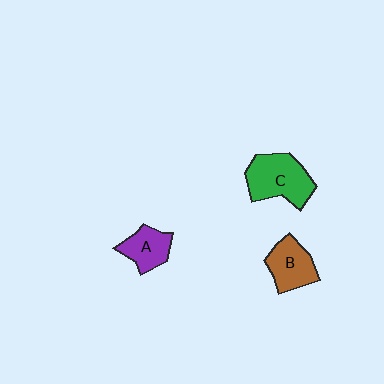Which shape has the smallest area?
Shape A (purple).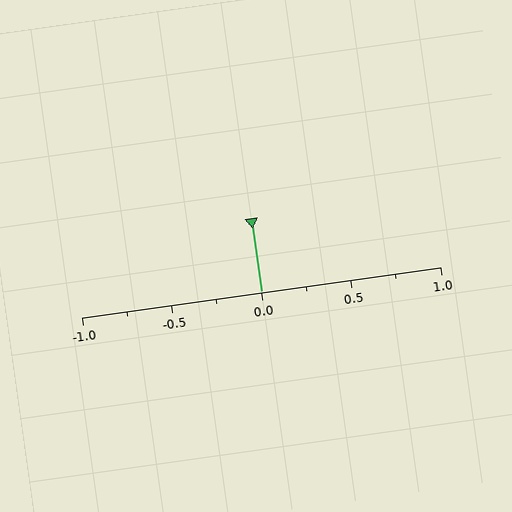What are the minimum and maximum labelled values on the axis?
The axis runs from -1.0 to 1.0.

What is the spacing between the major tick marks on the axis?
The major ticks are spaced 0.5 apart.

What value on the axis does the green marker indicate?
The marker indicates approximately 0.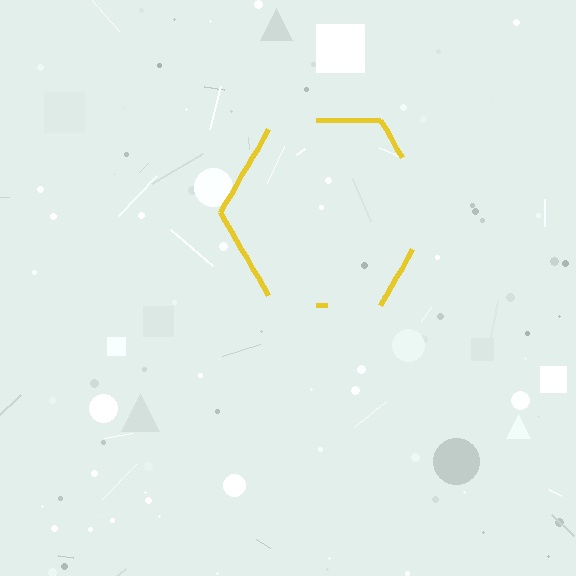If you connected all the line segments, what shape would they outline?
They would outline a hexagon.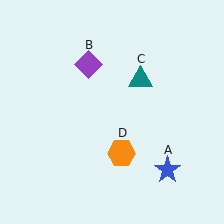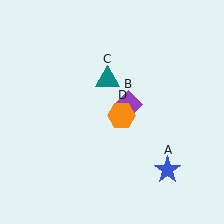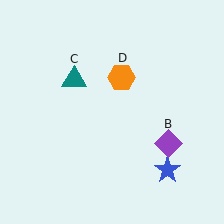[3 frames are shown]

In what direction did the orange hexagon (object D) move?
The orange hexagon (object D) moved up.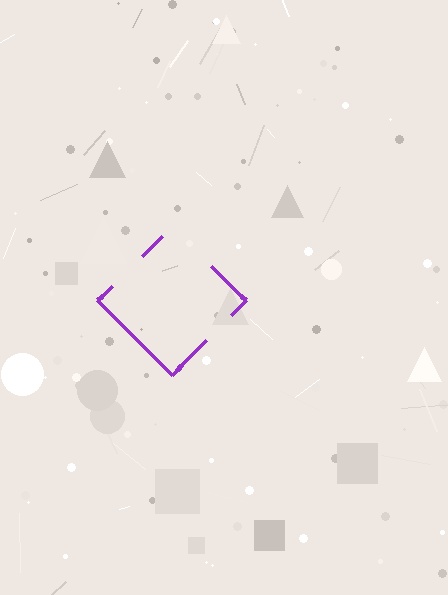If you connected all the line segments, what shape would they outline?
They would outline a diamond.